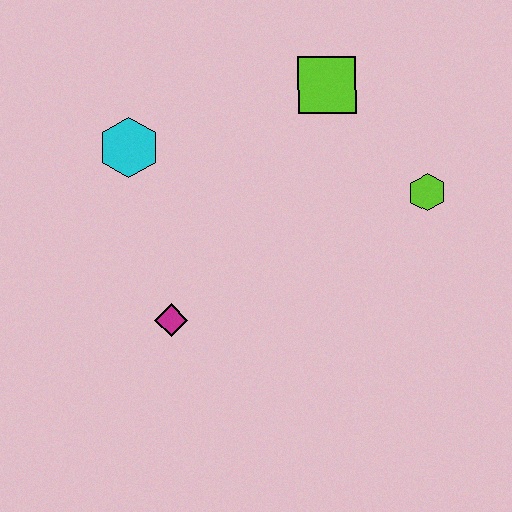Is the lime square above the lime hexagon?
Yes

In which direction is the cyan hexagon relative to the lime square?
The cyan hexagon is to the left of the lime square.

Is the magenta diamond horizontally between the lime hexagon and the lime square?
No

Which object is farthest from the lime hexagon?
The cyan hexagon is farthest from the lime hexagon.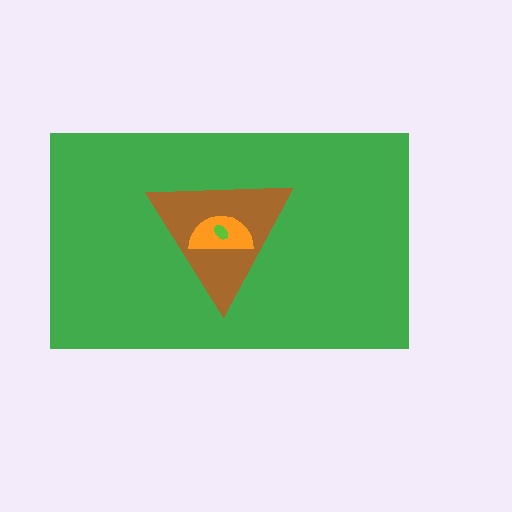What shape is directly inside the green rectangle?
The brown triangle.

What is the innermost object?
The lime ellipse.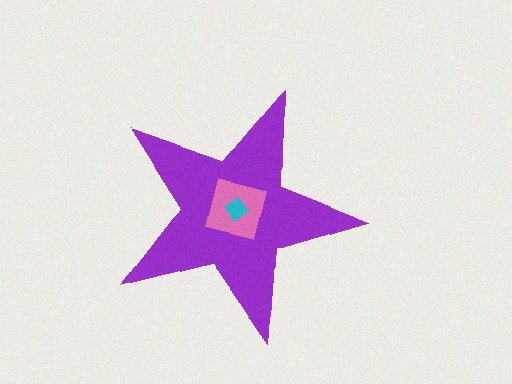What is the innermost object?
The cyan diamond.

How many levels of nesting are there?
3.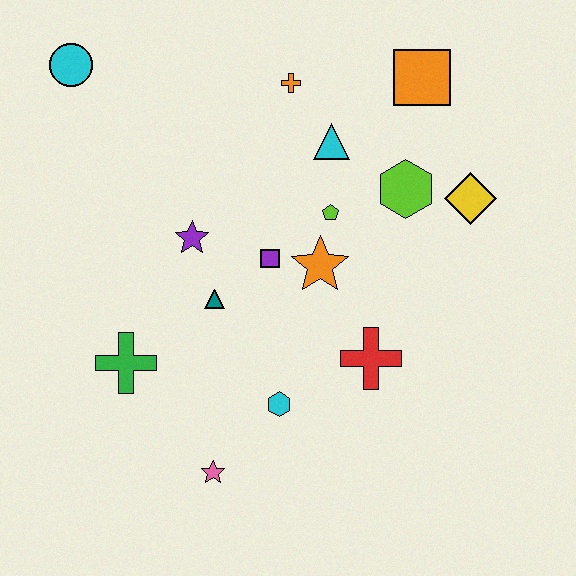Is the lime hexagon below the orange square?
Yes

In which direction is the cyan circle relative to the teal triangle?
The cyan circle is above the teal triangle.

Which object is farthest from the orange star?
The cyan circle is farthest from the orange star.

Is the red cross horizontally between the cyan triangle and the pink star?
No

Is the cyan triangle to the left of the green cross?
No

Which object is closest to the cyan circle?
The purple star is closest to the cyan circle.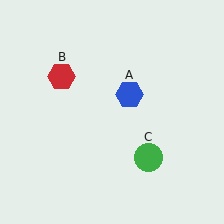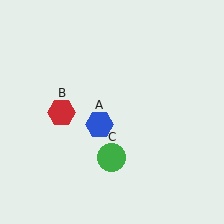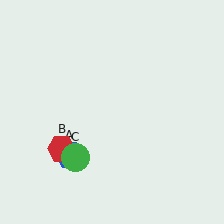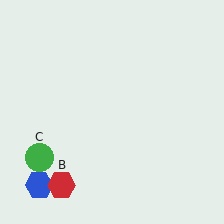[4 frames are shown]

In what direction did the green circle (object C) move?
The green circle (object C) moved left.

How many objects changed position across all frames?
3 objects changed position: blue hexagon (object A), red hexagon (object B), green circle (object C).